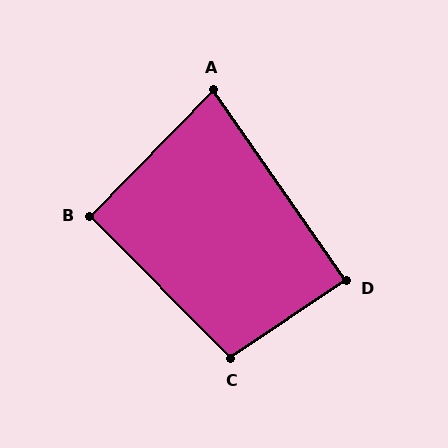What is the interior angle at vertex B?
Approximately 91 degrees (approximately right).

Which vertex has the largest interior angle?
C, at approximately 101 degrees.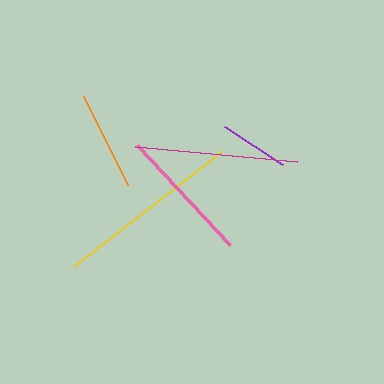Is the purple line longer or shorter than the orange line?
The orange line is longer than the purple line.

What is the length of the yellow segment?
The yellow segment is approximately 187 pixels long.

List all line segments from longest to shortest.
From longest to shortest: yellow, magenta, pink, orange, purple.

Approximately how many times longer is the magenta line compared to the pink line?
The magenta line is approximately 1.2 times the length of the pink line.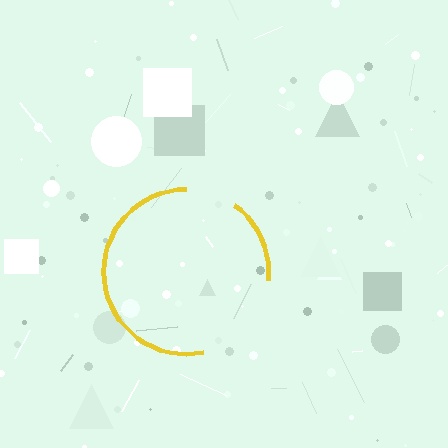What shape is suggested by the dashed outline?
The dashed outline suggests a circle.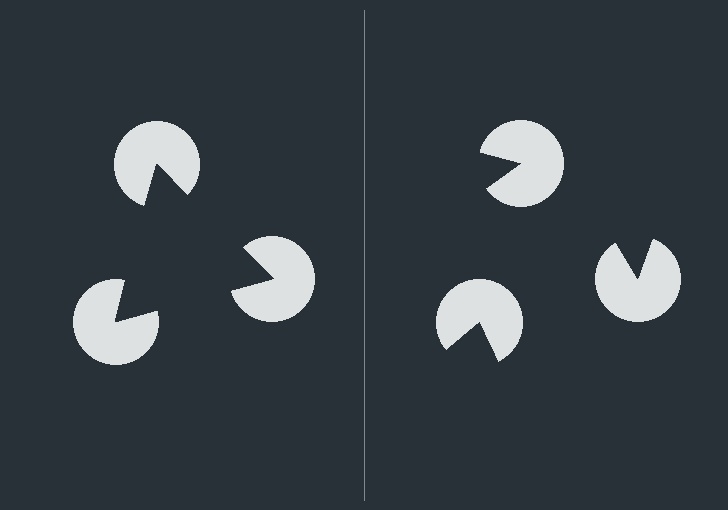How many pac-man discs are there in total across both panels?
6 — 3 on each side.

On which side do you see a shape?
An illusory triangle appears on the left side. On the right side the wedge cuts are rotated, so no coherent shape forms.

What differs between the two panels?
The pac-man discs are positioned identically on both sides; only the wedge orientations differ. On the left they align to a triangle; on the right they are misaligned.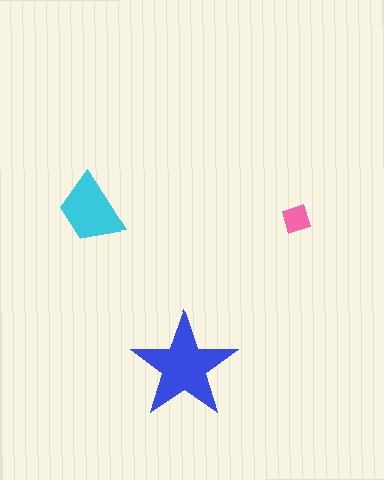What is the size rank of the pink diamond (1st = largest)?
3rd.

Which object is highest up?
The cyan trapezoid is topmost.